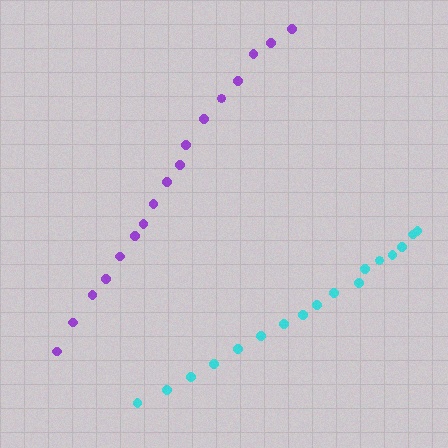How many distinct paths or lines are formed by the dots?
There are 2 distinct paths.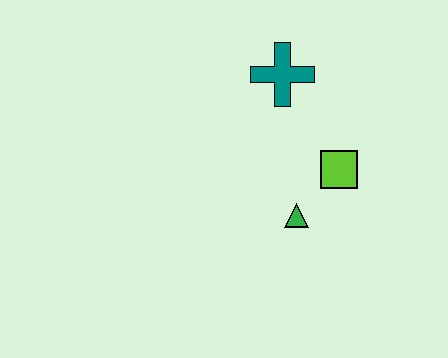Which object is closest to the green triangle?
The lime square is closest to the green triangle.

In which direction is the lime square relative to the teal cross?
The lime square is below the teal cross.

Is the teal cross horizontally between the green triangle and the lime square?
No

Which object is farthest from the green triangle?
The teal cross is farthest from the green triangle.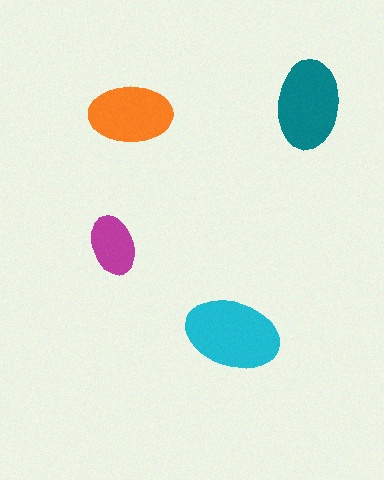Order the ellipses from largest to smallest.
the cyan one, the teal one, the orange one, the magenta one.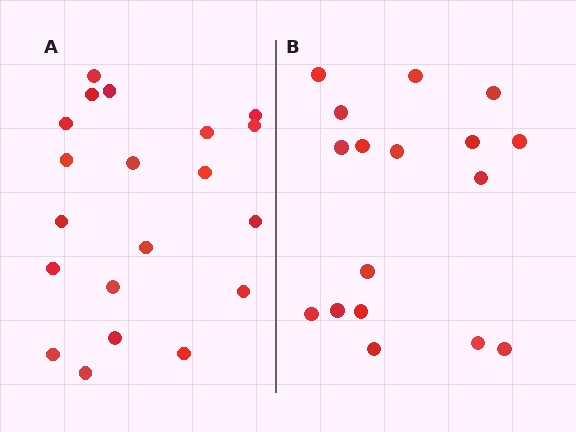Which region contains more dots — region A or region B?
Region A (the left region) has more dots.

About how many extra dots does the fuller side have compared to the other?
Region A has just a few more — roughly 2 or 3 more dots than region B.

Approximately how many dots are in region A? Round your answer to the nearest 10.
About 20 dots.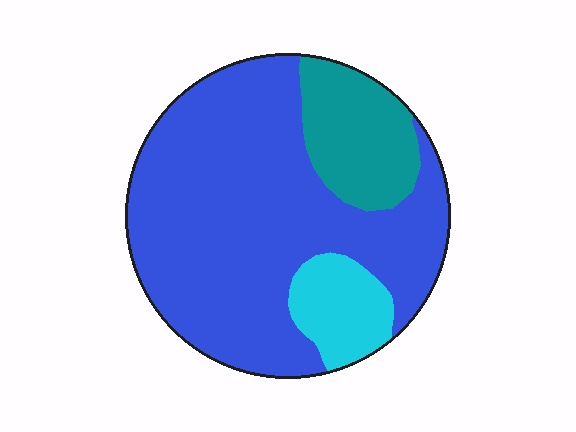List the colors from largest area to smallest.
From largest to smallest: blue, teal, cyan.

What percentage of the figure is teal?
Teal takes up less than a quarter of the figure.